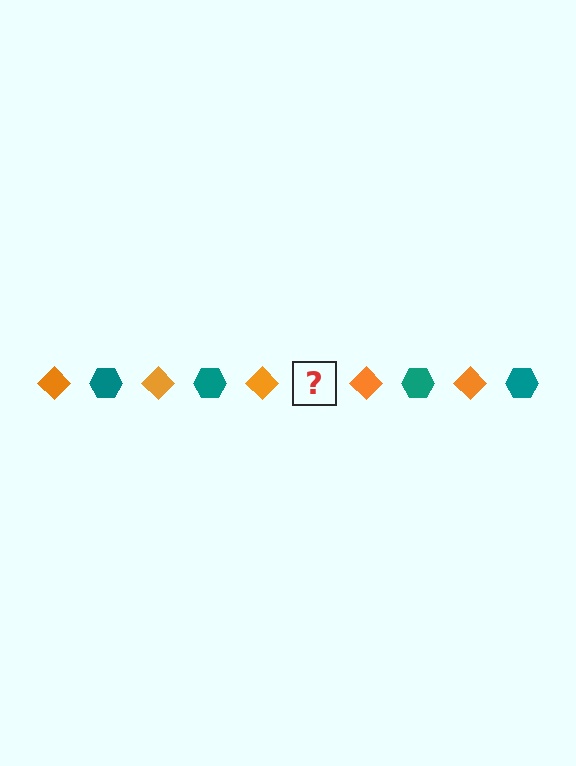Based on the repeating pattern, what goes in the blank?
The blank should be a teal hexagon.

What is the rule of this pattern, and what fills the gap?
The rule is that the pattern alternates between orange diamond and teal hexagon. The gap should be filled with a teal hexagon.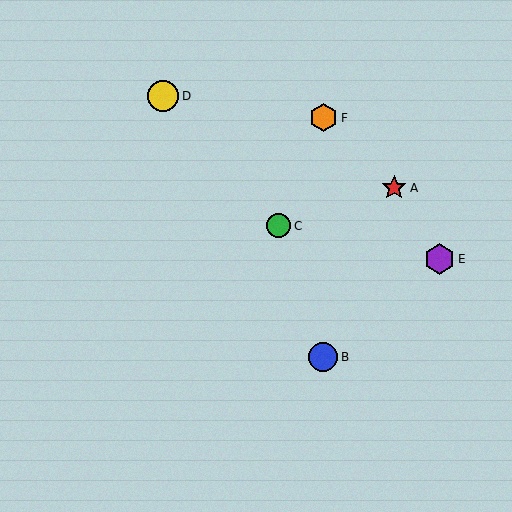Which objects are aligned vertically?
Objects B, F are aligned vertically.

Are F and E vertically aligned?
No, F is at x≈323 and E is at x≈439.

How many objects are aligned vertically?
2 objects (B, F) are aligned vertically.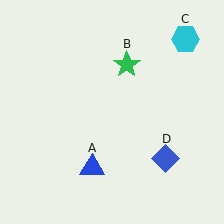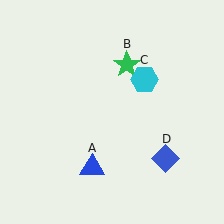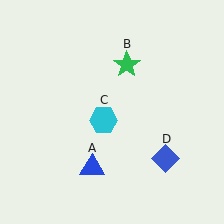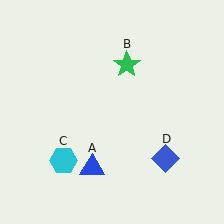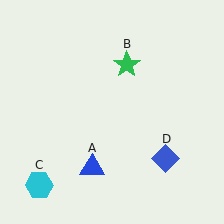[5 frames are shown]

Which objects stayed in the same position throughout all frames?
Blue triangle (object A) and green star (object B) and blue diamond (object D) remained stationary.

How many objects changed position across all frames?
1 object changed position: cyan hexagon (object C).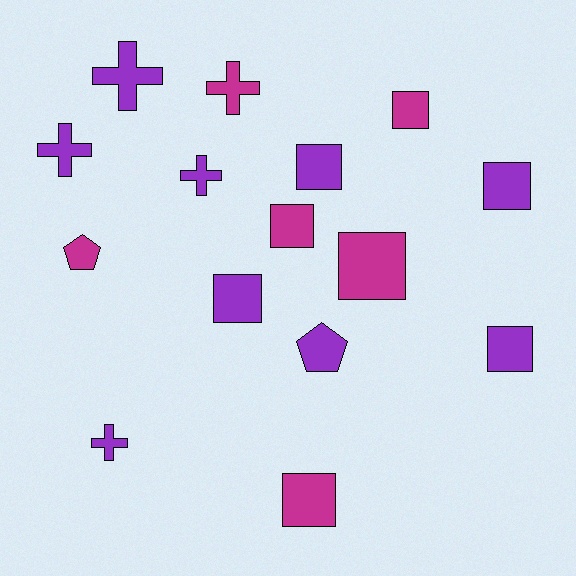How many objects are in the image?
There are 15 objects.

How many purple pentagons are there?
There is 1 purple pentagon.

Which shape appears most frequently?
Square, with 8 objects.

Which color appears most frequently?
Purple, with 9 objects.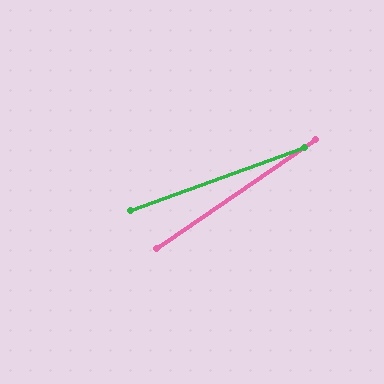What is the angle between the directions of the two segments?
Approximately 14 degrees.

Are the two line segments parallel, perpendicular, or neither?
Neither parallel nor perpendicular — they differ by about 14°.